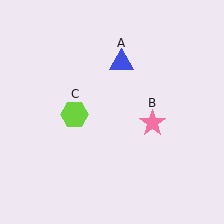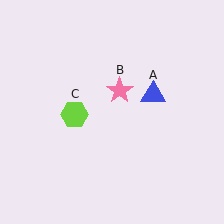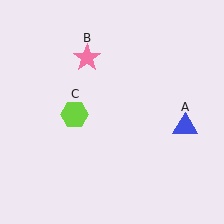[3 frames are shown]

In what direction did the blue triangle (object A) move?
The blue triangle (object A) moved down and to the right.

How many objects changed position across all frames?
2 objects changed position: blue triangle (object A), pink star (object B).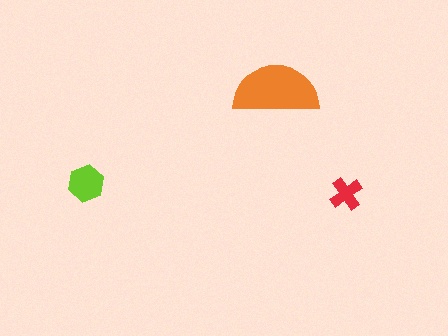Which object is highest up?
The orange semicircle is topmost.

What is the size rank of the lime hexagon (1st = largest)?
2nd.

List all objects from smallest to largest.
The red cross, the lime hexagon, the orange semicircle.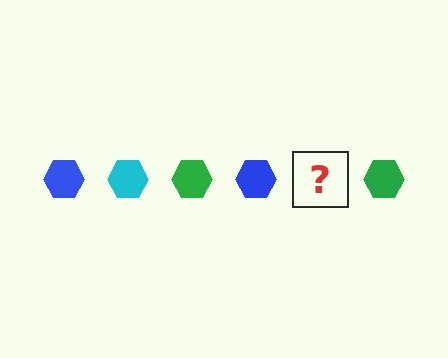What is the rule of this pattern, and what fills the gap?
The rule is that the pattern cycles through blue, cyan, green hexagons. The gap should be filled with a cyan hexagon.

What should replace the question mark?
The question mark should be replaced with a cyan hexagon.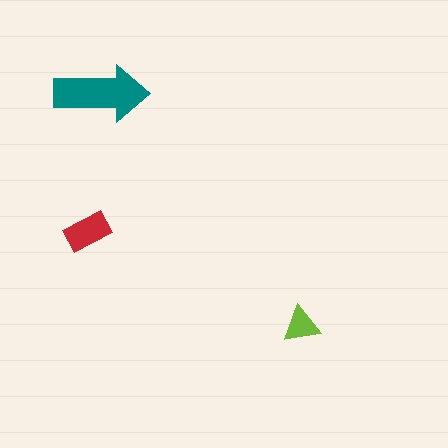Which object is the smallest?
The lime triangle.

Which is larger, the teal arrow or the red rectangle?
The teal arrow.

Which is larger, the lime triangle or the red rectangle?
The red rectangle.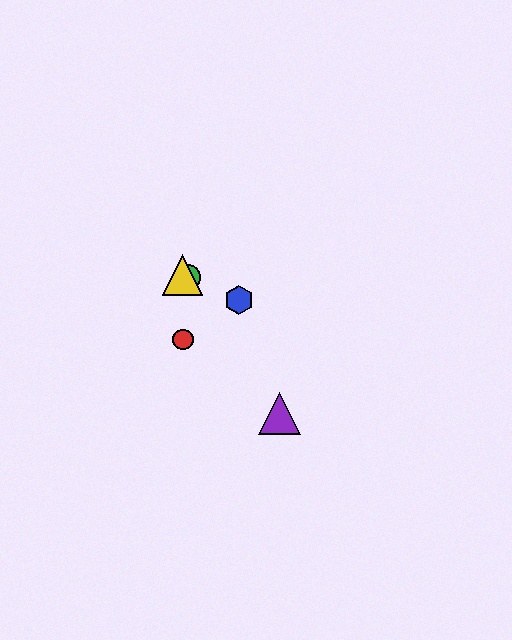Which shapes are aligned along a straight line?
The blue hexagon, the green circle, the yellow triangle are aligned along a straight line.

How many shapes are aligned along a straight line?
3 shapes (the blue hexagon, the green circle, the yellow triangle) are aligned along a straight line.